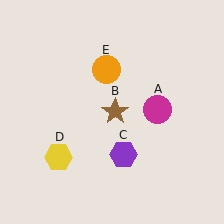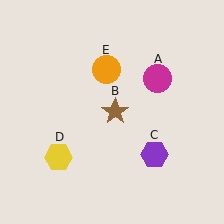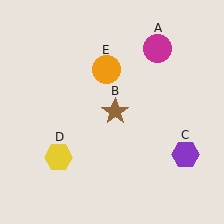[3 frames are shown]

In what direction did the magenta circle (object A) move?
The magenta circle (object A) moved up.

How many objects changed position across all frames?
2 objects changed position: magenta circle (object A), purple hexagon (object C).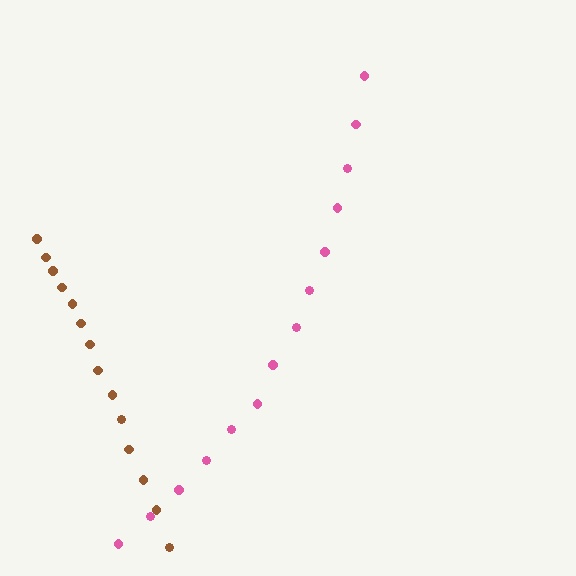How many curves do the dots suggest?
There are 2 distinct paths.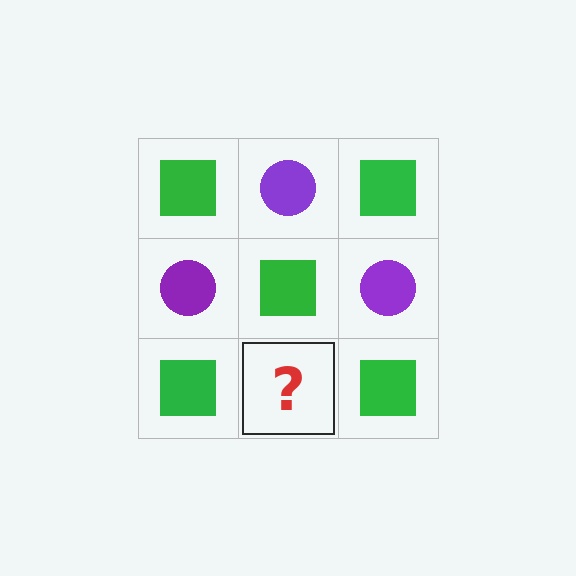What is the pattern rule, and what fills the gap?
The rule is that it alternates green square and purple circle in a checkerboard pattern. The gap should be filled with a purple circle.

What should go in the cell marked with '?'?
The missing cell should contain a purple circle.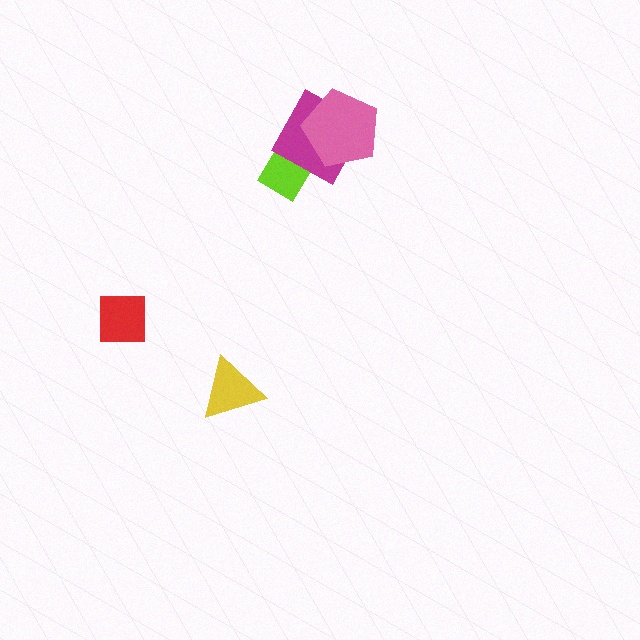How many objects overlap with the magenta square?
2 objects overlap with the magenta square.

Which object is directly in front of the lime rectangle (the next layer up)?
The magenta square is directly in front of the lime rectangle.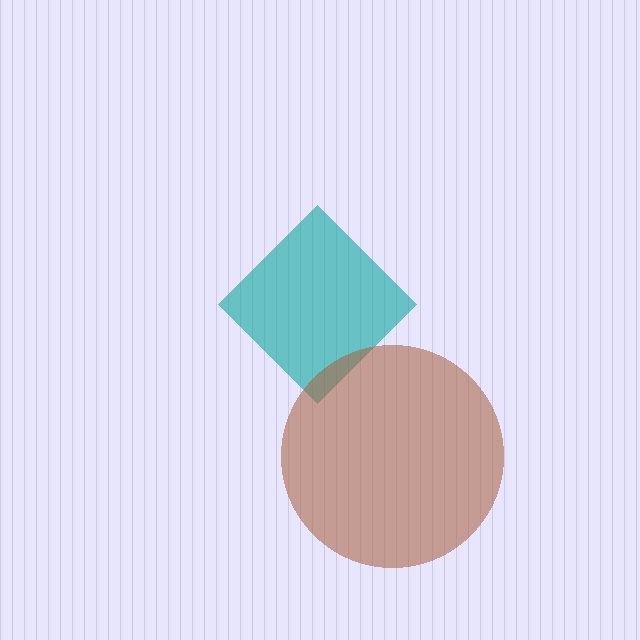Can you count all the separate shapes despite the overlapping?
Yes, there are 2 separate shapes.